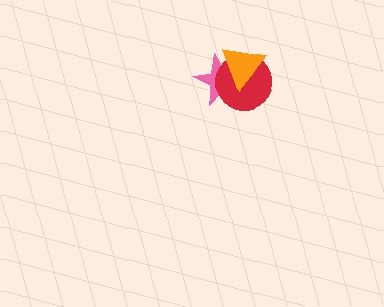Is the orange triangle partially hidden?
No, no other shape covers it.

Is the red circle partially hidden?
Yes, it is partially covered by another shape.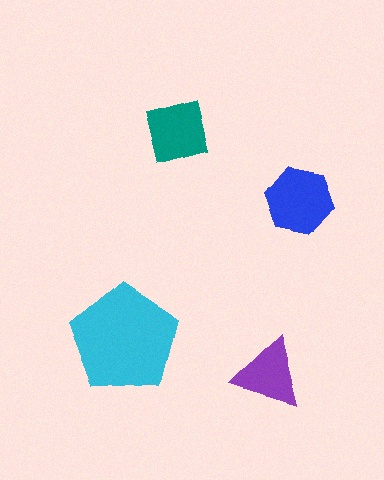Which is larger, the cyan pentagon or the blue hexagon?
The cyan pentagon.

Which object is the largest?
The cyan pentagon.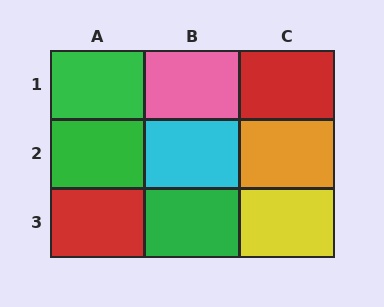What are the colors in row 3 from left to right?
Red, green, yellow.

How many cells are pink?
1 cell is pink.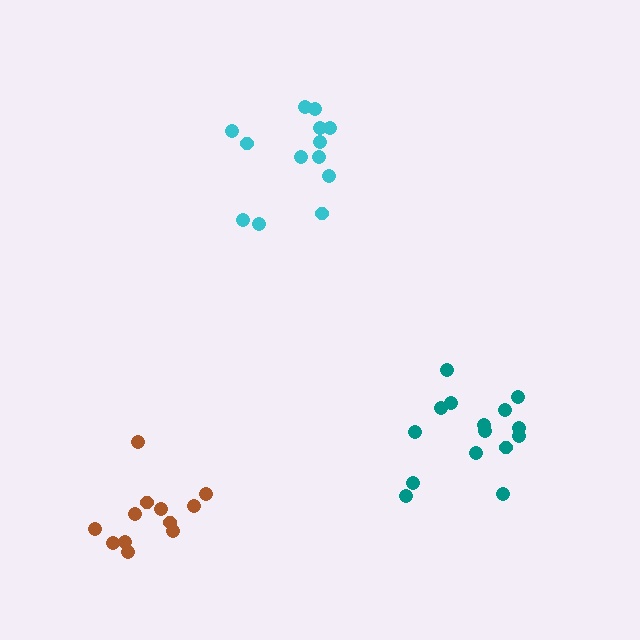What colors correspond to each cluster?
The clusters are colored: brown, cyan, teal.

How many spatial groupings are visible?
There are 3 spatial groupings.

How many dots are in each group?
Group 1: 12 dots, Group 2: 13 dots, Group 3: 15 dots (40 total).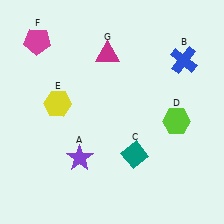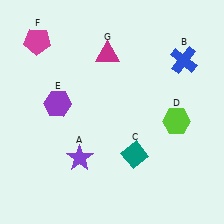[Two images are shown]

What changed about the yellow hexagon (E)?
In Image 1, E is yellow. In Image 2, it changed to purple.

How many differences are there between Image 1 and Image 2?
There is 1 difference between the two images.